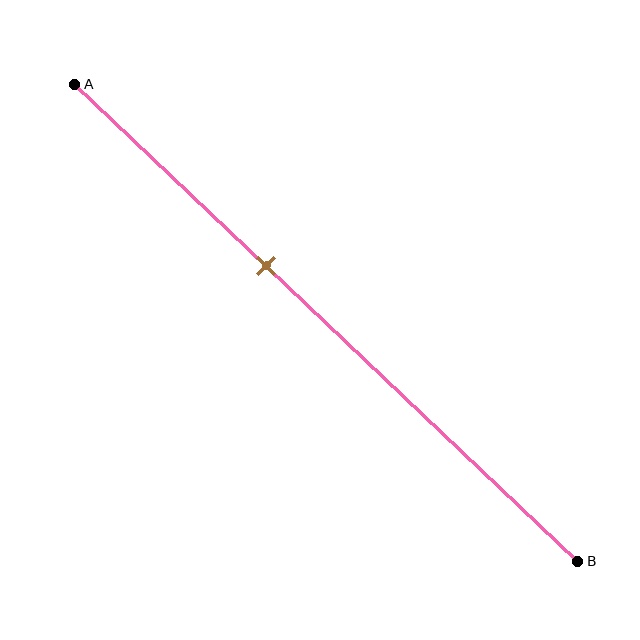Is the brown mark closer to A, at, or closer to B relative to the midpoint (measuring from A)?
The brown mark is closer to point A than the midpoint of segment AB.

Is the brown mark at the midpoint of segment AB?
No, the mark is at about 40% from A, not at the 50% midpoint.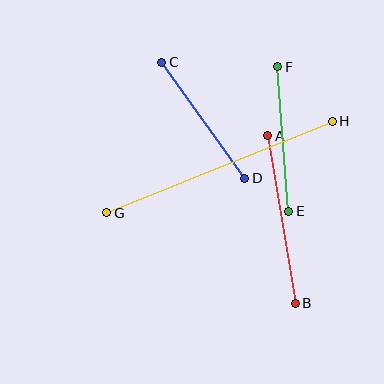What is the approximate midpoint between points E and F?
The midpoint is at approximately (283, 139) pixels.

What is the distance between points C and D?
The distance is approximately 142 pixels.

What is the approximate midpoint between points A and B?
The midpoint is at approximately (282, 220) pixels.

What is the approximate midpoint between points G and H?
The midpoint is at approximately (220, 167) pixels.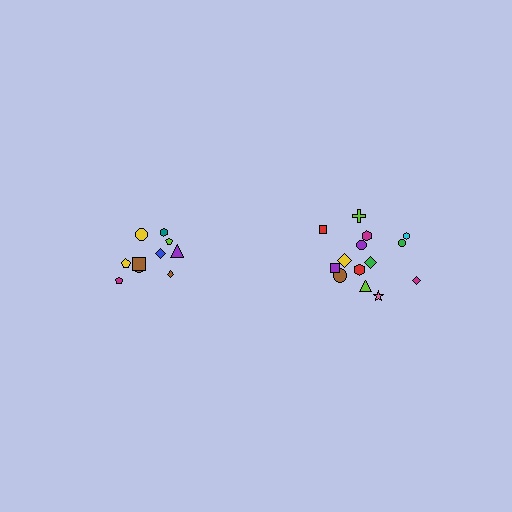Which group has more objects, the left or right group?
The right group.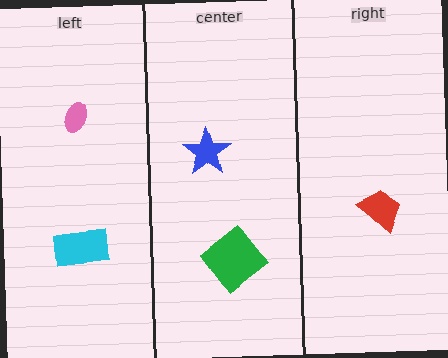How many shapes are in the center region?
2.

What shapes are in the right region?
The red trapezoid.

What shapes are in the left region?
The pink ellipse, the cyan rectangle.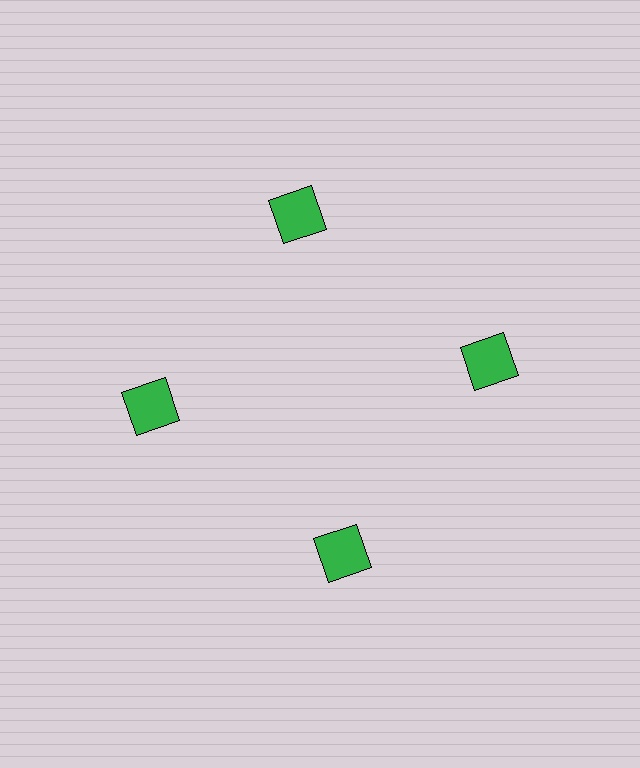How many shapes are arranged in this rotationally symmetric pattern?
There are 4 shapes, arranged in 4 groups of 1.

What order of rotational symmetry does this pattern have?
This pattern has 4-fold rotational symmetry.